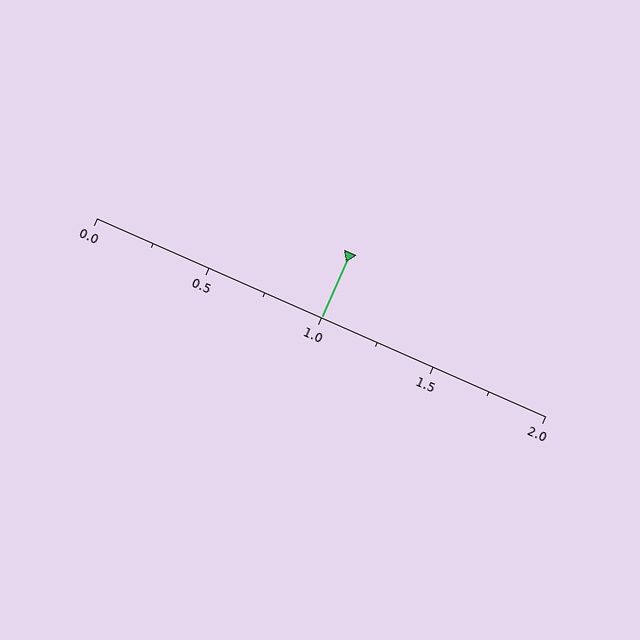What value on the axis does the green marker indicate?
The marker indicates approximately 1.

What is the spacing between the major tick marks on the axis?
The major ticks are spaced 0.5 apart.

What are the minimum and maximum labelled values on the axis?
The axis runs from 0.0 to 2.0.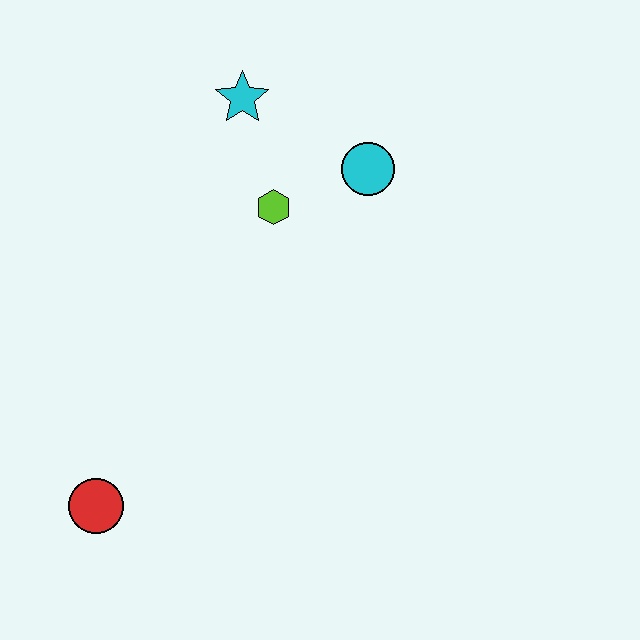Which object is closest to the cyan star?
The lime hexagon is closest to the cyan star.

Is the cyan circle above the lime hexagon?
Yes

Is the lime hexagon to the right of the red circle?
Yes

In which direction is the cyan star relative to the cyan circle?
The cyan star is to the left of the cyan circle.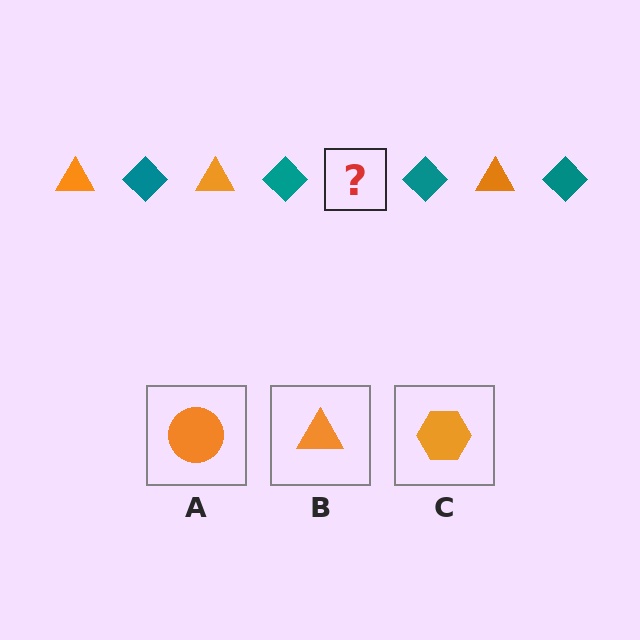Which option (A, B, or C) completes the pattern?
B.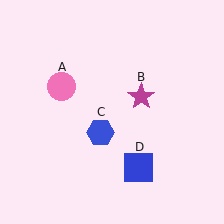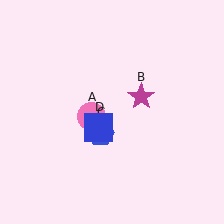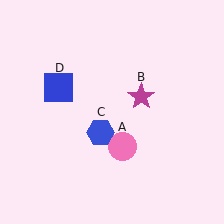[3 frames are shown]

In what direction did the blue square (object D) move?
The blue square (object D) moved up and to the left.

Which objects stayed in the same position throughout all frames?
Magenta star (object B) and blue hexagon (object C) remained stationary.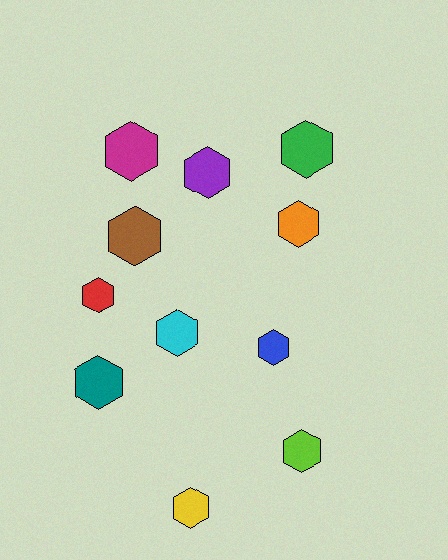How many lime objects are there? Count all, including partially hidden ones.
There is 1 lime object.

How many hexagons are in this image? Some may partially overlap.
There are 11 hexagons.